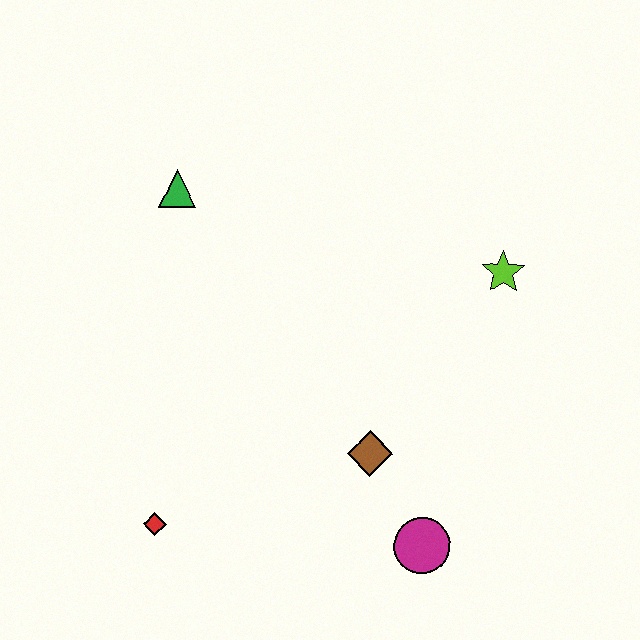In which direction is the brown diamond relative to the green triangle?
The brown diamond is below the green triangle.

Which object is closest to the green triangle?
The brown diamond is closest to the green triangle.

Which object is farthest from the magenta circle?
The green triangle is farthest from the magenta circle.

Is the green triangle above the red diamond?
Yes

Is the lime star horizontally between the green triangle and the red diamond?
No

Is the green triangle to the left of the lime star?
Yes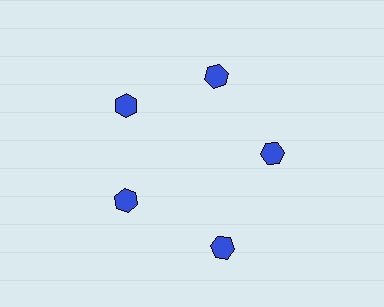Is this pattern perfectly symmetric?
No. The 5 blue hexagons are arranged in a ring, but one element near the 5 o'clock position is pushed outward from the center, breaking the 5-fold rotational symmetry.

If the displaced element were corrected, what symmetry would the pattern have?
It would have 5-fold rotational symmetry — the pattern would map onto itself every 72 degrees.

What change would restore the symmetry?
The symmetry would be restored by moving it inward, back onto the ring so that all 5 hexagons sit at equal angles and equal distance from the center.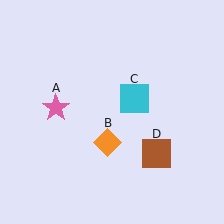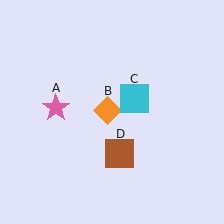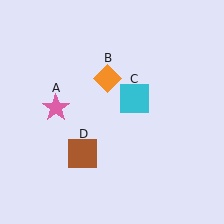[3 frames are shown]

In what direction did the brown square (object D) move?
The brown square (object D) moved left.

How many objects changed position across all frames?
2 objects changed position: orange diamond (object B), brown square (object D).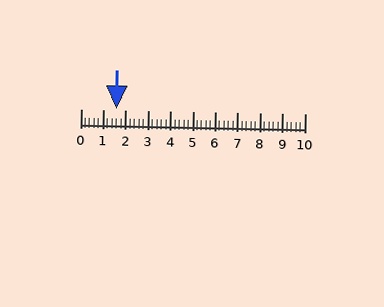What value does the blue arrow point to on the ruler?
The blue arrow points to approximately 1.6.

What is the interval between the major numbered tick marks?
The major tick marks are spaced 1 units apart.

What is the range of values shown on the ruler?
The ruler shows values from 0 to 10.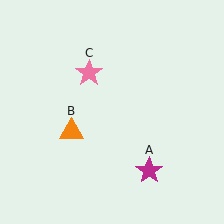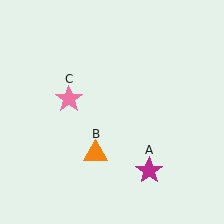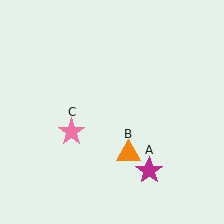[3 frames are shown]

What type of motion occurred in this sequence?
The orange triangle (object B), pink star (object C) rotated counterclockwise around the center of the scene.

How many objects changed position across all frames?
2 objects changed position: orange triangle (object B), pink star (object C).